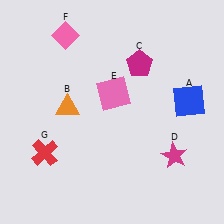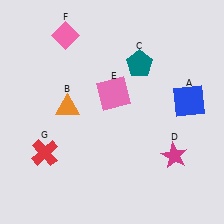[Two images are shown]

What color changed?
The pentagon (C) changed from magenta in Image 1 to teal in Image 2.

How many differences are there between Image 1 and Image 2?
There is 1 difference between the two images.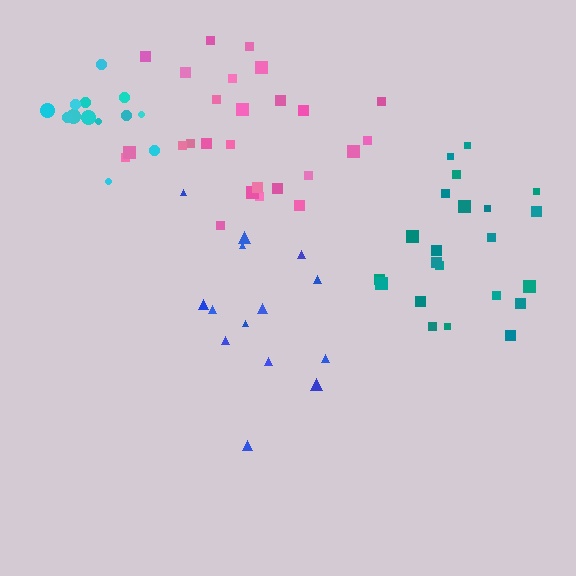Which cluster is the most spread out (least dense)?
Teal.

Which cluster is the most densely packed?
Cyan.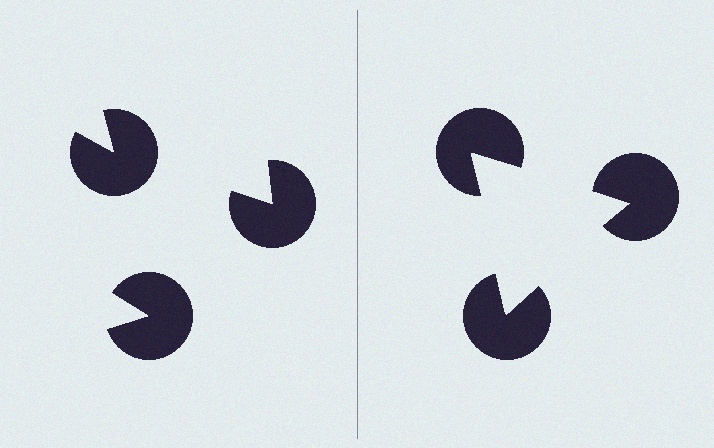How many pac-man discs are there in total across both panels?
6 — 3 on each side.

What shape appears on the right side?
An illusory triangle.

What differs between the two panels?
The pac-man discs are positioned identically on both sides; only the wedge orientations differ. On the right they align to a triangle; on the left they are misaligned.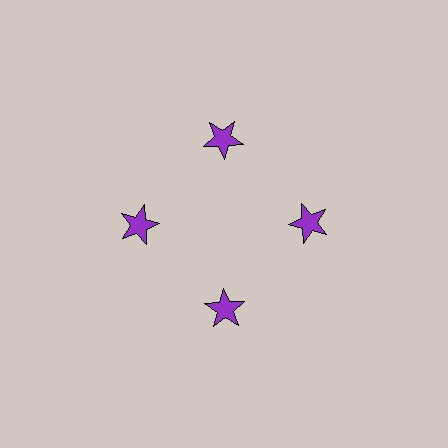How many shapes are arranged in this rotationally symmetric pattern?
There are 4 shapes, arranged in 4 groups of 1.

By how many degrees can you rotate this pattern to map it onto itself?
The pattern maps onto itself every 90 degrees of rotation.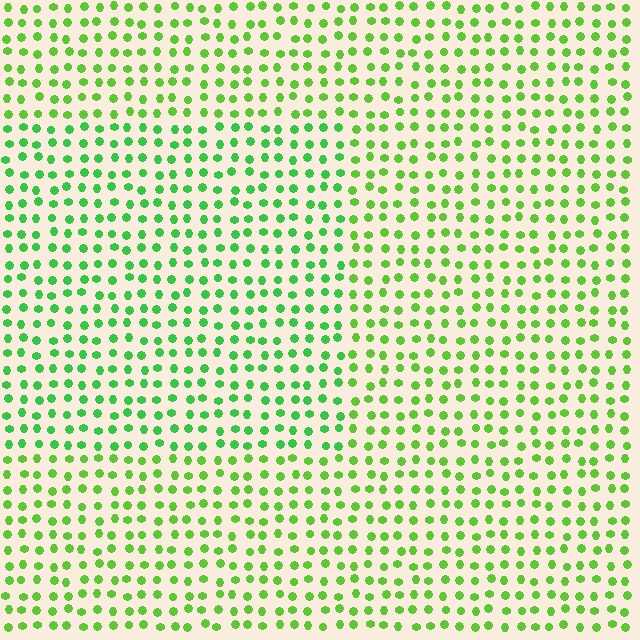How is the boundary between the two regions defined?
The boundary is defined purely by a slight shift in hue (about 23 degrees). Spacing, size, and orientation are identical on both sides.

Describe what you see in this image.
The image is filled with small lime elements in a uniform arrangement. A rectangle-shaped region is visible where the elements are tinted to a slightly different hue, forming a subtle color boundary.